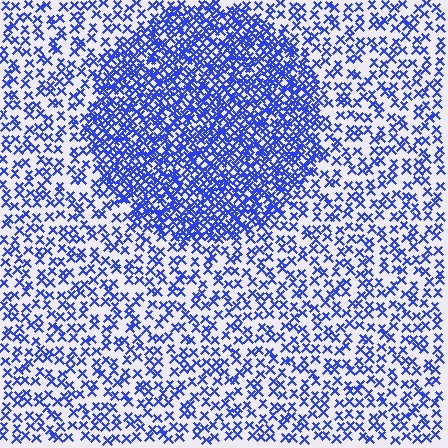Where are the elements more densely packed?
The elements are more densely packed inside the circle boundary.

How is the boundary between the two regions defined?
The boundary is defined by a change in element density (approximately 2.3x ratio). All elements are the same color, size, and shape.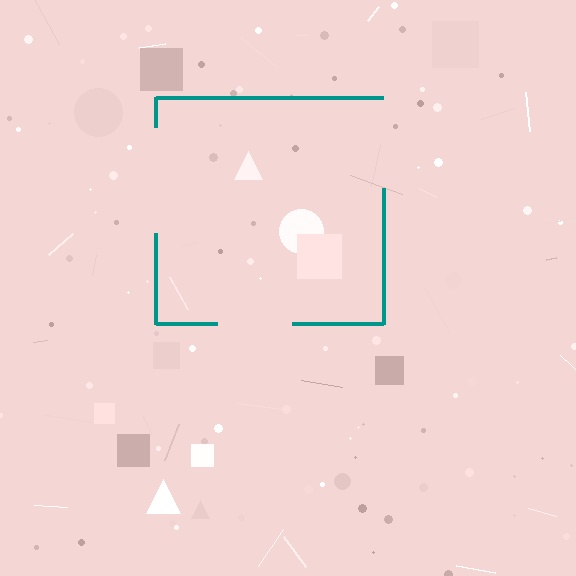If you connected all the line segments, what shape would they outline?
They would outline a square.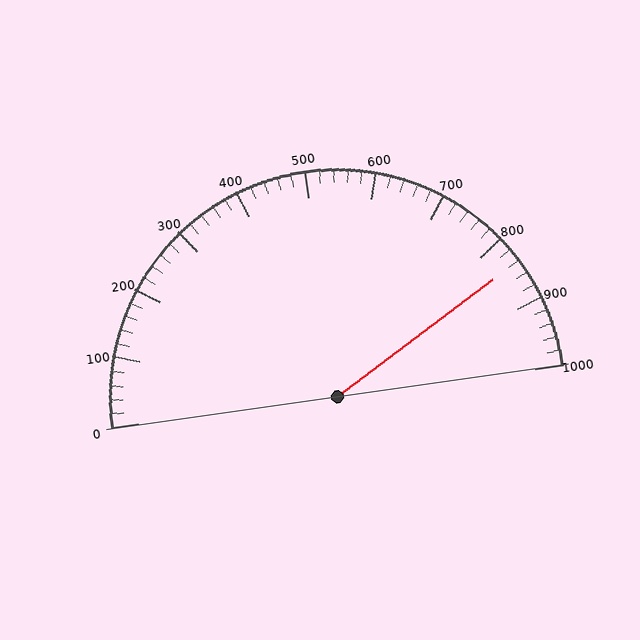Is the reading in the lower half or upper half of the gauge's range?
The reading is in the upper half of the range (0 to 1000).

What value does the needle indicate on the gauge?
The needle indicates approximately 840.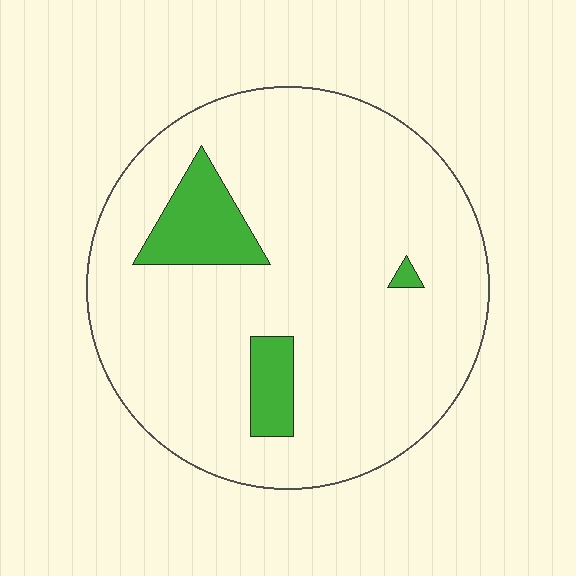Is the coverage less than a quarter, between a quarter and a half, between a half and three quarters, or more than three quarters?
Less than a quarter.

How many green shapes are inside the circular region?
3.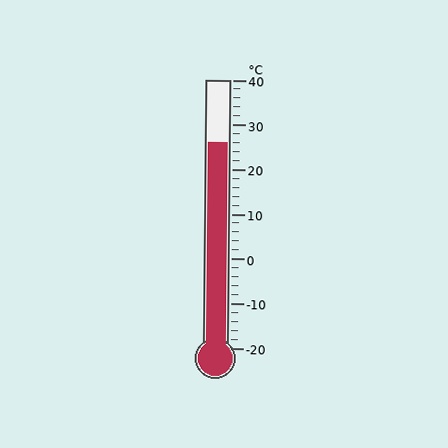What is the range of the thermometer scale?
The thermometer scale ranges from -20°C to 40°C.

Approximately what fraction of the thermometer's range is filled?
The thermometer is filled to approximately 75% of its range.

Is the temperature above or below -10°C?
The temperature is above -10°C.